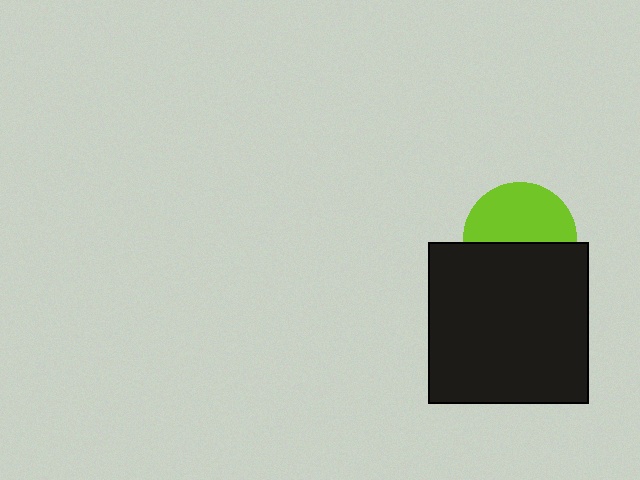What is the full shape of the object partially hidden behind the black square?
The partially hidden object is a lime circle.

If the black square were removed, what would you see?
You would see the complete lime circle.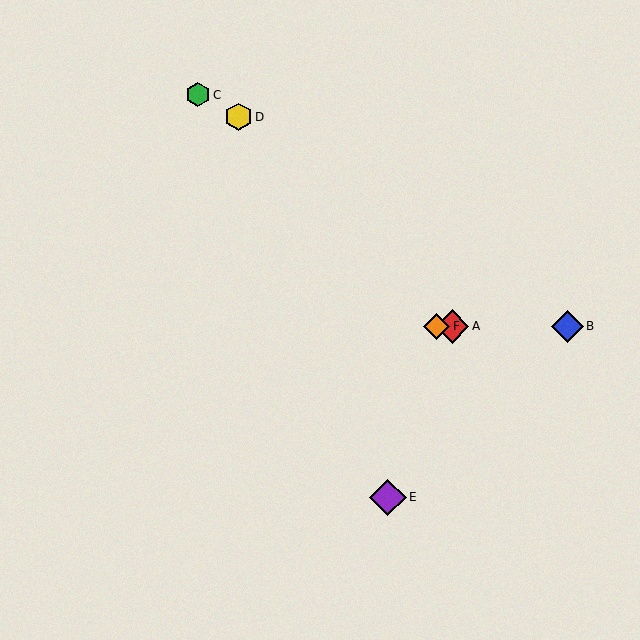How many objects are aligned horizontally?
3 objects (A, B, F) are aligned horizontally.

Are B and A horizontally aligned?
Yes, both are at y≈327.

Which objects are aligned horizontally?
Objects A, B, F are aligned horizontally.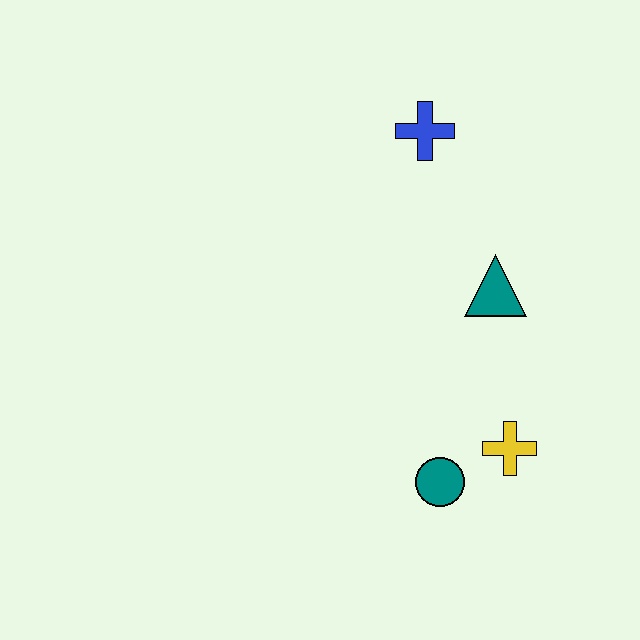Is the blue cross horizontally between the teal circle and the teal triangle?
No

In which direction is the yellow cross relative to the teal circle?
The yellow cross is to the right of the teal circle.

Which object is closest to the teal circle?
The yellow cross is closest to the teal circle.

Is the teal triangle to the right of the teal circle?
Yes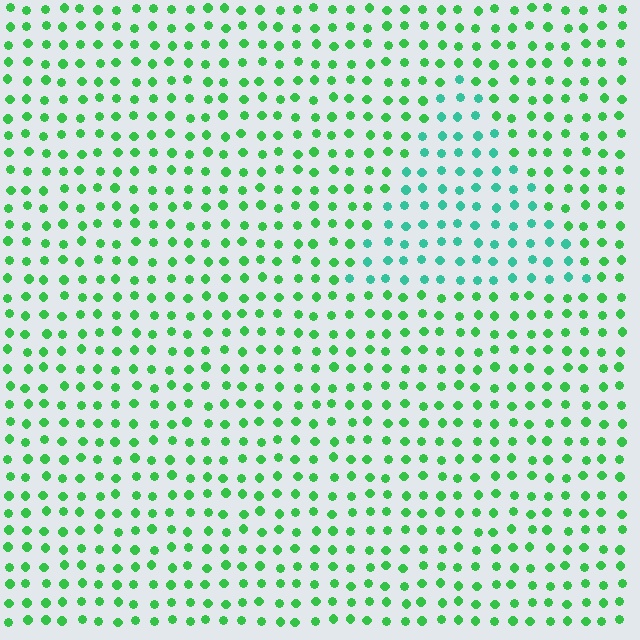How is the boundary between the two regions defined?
The boundary is defined purely by a slight shift in hue (about 36 degrees). Spacing, size, and orientation are identical on both sides.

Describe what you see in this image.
The image is filled with small green elements in a uniform arrangement. A triangle-shaped region is visible where the elements are tinted to a slightly different hue, forming a subtle color boundary.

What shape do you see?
I see a triangle.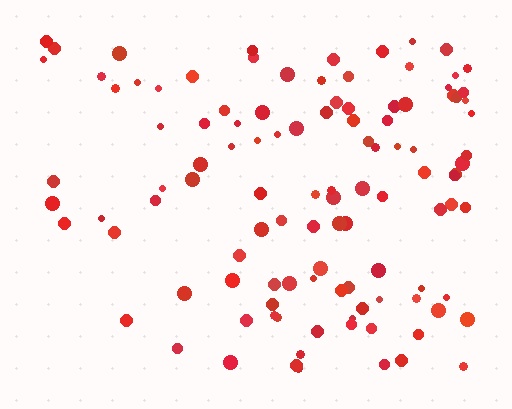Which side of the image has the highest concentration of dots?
The right.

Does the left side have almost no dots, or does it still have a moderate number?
Still a moderate number, just noticeably fewer than the right.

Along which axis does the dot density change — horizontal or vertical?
Horizontal.